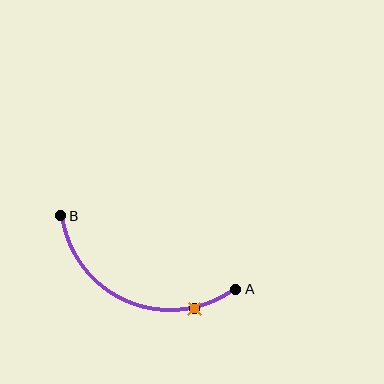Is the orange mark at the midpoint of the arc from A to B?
No. The orange mark lies on the arc but is closer to endpoint A. The arc midpoint would be at the point on the curve equidistant along the arc from both A and B.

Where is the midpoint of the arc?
The arc midpoint is the point on the curve farthest from the straight line joining A and B. It sits below that line.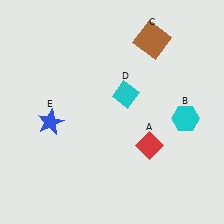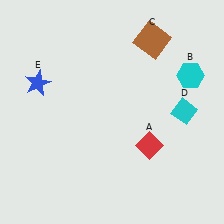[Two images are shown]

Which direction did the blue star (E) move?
The blue star (E) moved up.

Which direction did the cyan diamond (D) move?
The cyan diamond (D) moved right.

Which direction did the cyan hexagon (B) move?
The cyan hexagon (B) moved up.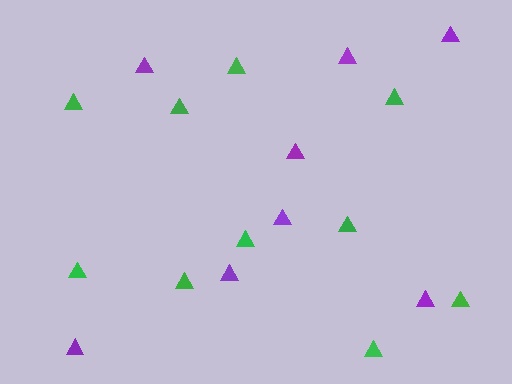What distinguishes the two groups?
There are 2 groups: one group of green triangles (10) and one group of purple triangles (8).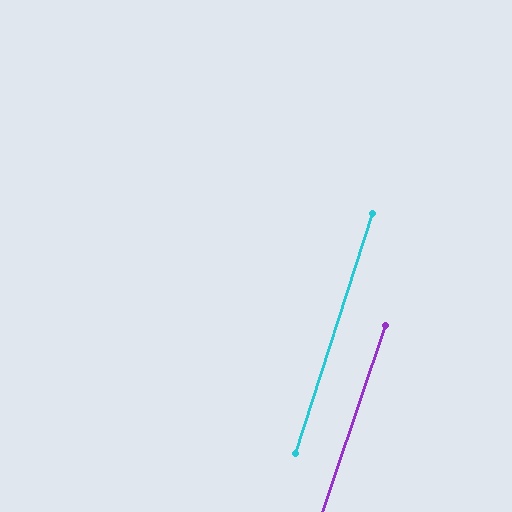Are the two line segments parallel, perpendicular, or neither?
Parallel — their directions differ by only 0.9°.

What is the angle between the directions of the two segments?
Approximately 1 degree.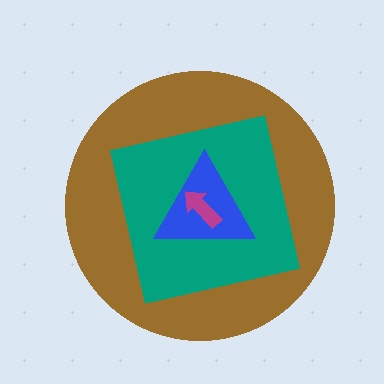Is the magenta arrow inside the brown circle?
Yes.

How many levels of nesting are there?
4.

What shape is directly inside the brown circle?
The teal square.